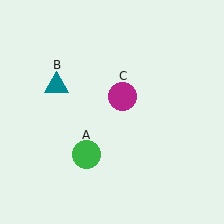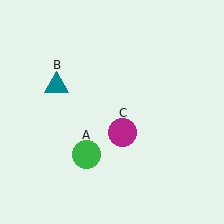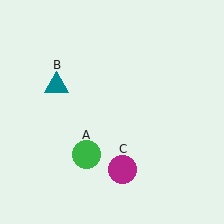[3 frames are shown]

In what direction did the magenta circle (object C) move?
The magenta circle (object C) moved down.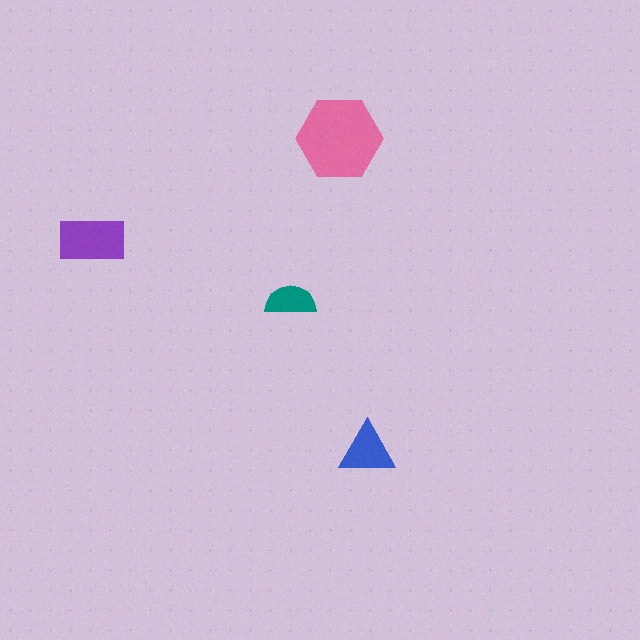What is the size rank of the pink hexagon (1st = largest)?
1st.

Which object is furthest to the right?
The blue triangle is rightmost.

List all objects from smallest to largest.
The teal semicircle, the blue triangle, the purple rectangle, the pink hexagon.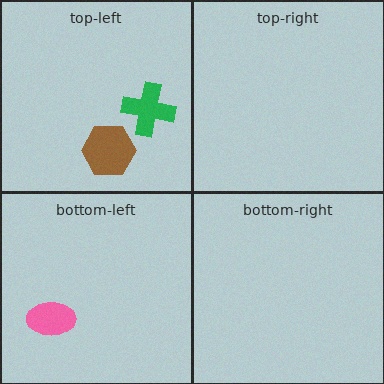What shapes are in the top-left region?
The brown hexagon, the green cross.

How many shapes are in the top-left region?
2.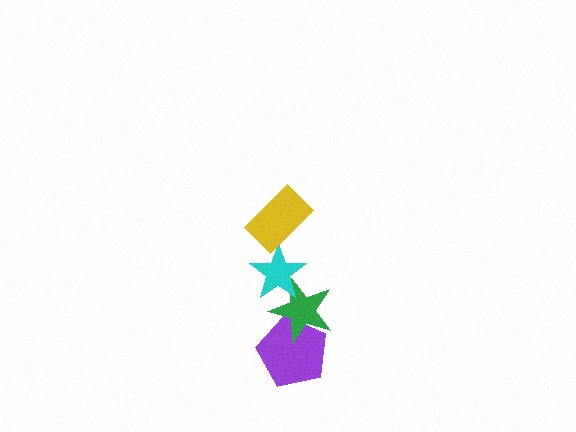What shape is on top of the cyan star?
The yellow rectangle is on top of the cyan star.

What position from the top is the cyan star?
The cyan star is 2nd from the top.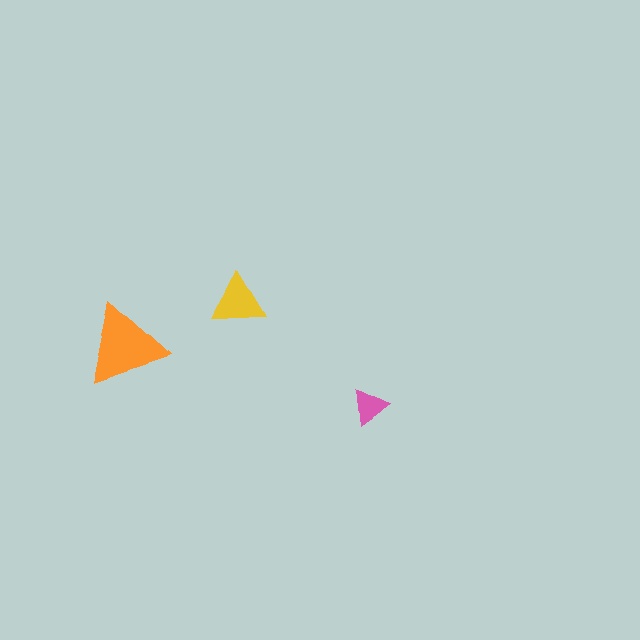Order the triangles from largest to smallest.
the orange one, the yellow one, the pink one.